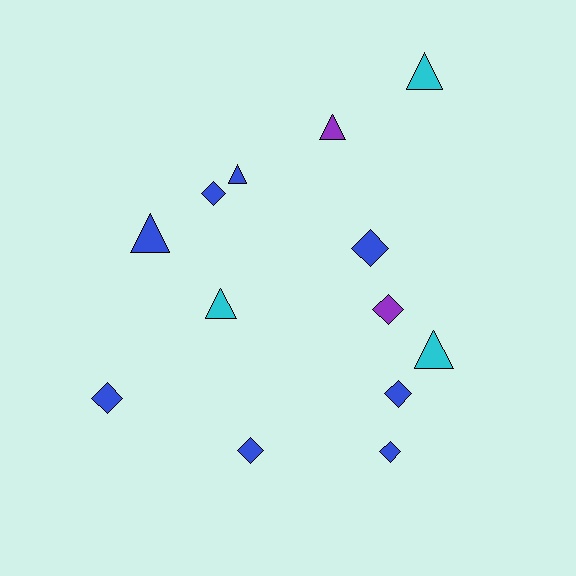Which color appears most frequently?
Blue, with 8 objects.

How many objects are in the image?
There are 13 objects.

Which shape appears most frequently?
Diamond, with 7 objects.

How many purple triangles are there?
There is 1 purple triangle.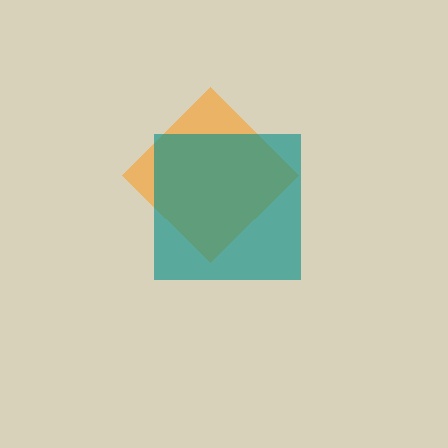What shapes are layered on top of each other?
The layered shapes are: an orange diamond, a teal square.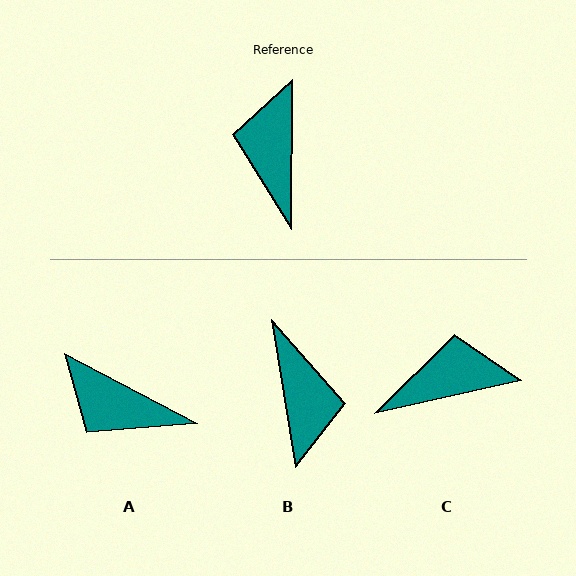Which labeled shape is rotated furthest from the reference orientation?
B, about 170 degrees away.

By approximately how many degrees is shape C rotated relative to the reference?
Approximately 77 degrees clockwise.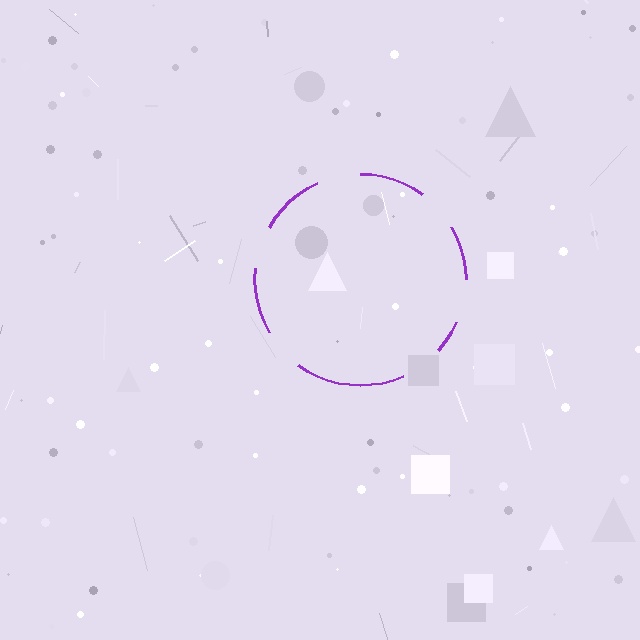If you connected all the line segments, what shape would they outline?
They would outline a circle.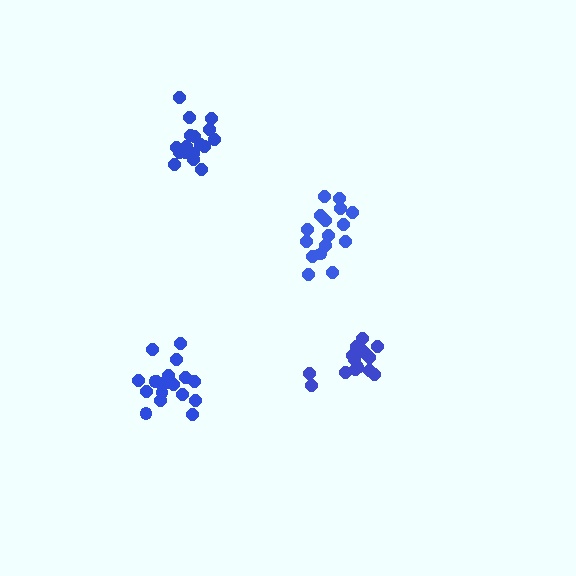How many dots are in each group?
Group 1: 16 dots, Group 2: 19 dots, Group 3: 15 dots, Group 4: 17 dots (67 total).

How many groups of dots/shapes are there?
There are 4 groups.